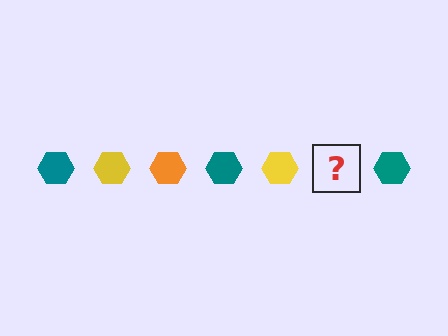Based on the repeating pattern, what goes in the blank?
The blank should be an orange hexagon.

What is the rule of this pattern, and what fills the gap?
The rule is that the pattern cycles through teal, yellow, orange hexagons. The gap should be filled with an orange hexagon.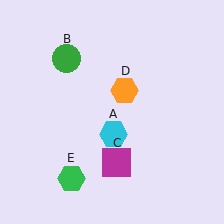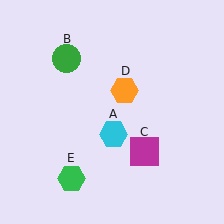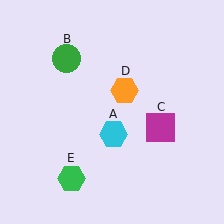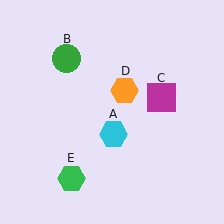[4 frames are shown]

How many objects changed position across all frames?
1 object changed position: magenta square (object C).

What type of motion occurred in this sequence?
The magenta square (object C) rotated counterclockwise around the center of the scene.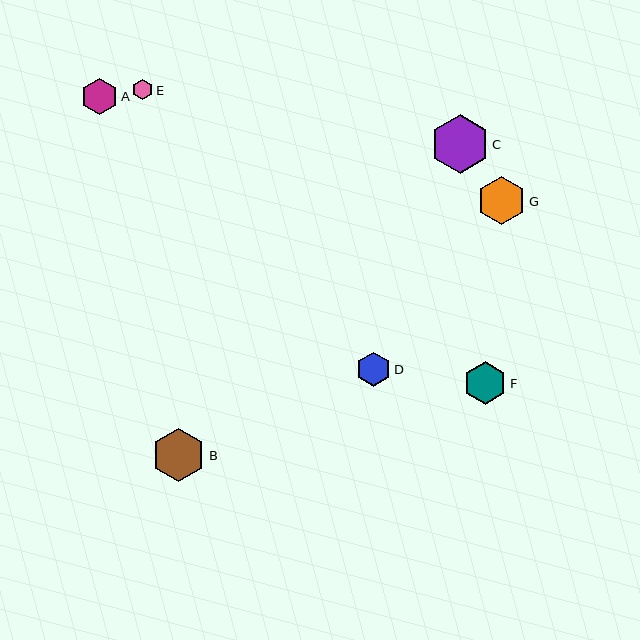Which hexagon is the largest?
Hexagon C is the largest with a size of approximately 59 pixels.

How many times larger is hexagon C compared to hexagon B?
Hexagon C is approximately 1.1 times the size of hexagon B.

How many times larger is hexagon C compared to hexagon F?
Hexagon C is approximately 1.4 times the size of hexagon F.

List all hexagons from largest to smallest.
From largest to smallest: C, B, G, F, A, D, E.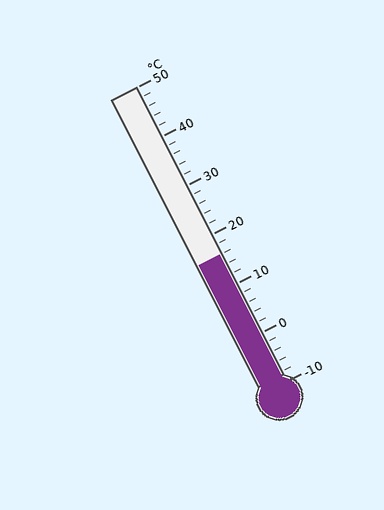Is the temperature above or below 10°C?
The temperature is above 10°C.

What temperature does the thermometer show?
The thermometer shows approximately 16°C.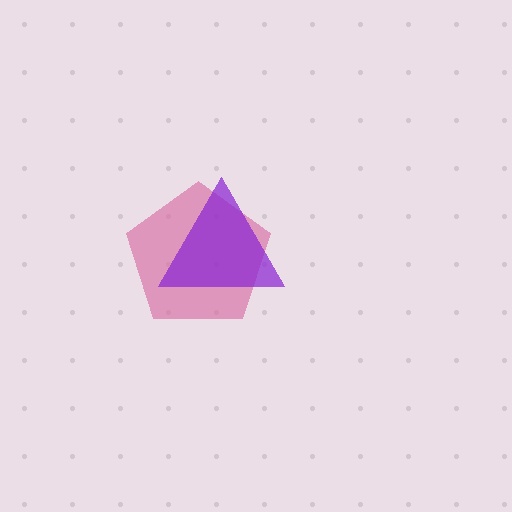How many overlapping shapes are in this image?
There are 2 overlapping shapes in the image.